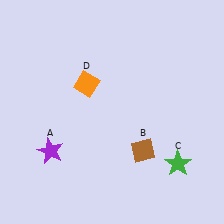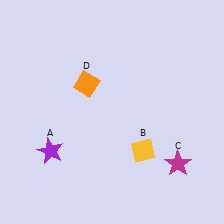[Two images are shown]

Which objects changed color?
B changed from brown to yellow. C changed from green to magenta.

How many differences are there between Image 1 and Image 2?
There are 2 differences between the two images.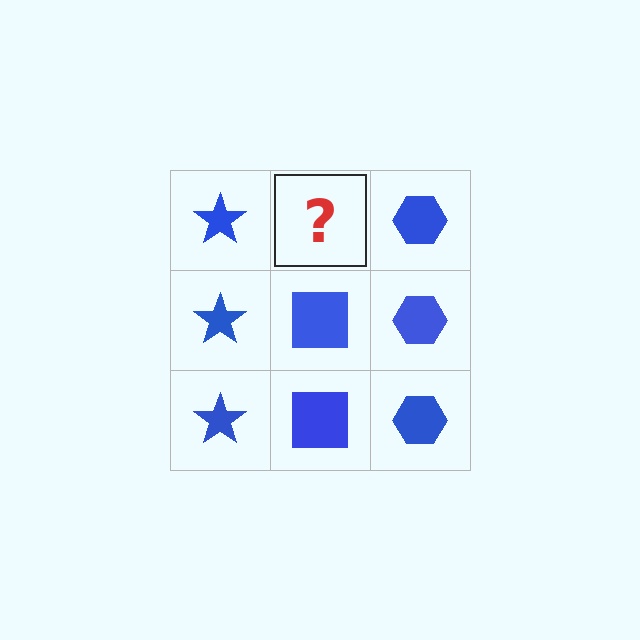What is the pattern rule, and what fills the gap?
The rule is that each column has a consistent shape. The gap should be filled with a blue square.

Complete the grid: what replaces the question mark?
The question mark should be replaced with a blue square.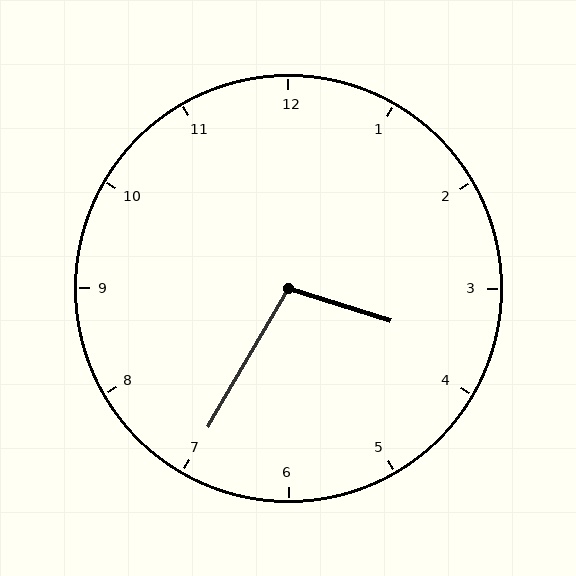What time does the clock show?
3:35.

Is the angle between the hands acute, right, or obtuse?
It is obtuse.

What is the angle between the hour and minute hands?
Approximately 102 degrees.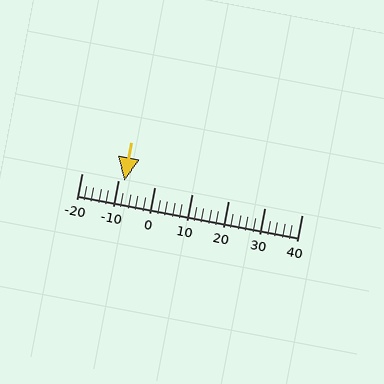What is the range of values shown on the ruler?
The ruler shows values from -20 to 40.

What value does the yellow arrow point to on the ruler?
The yellow arrow points to approximately -8.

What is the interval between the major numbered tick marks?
The major tick marks are spaced 10 units apart.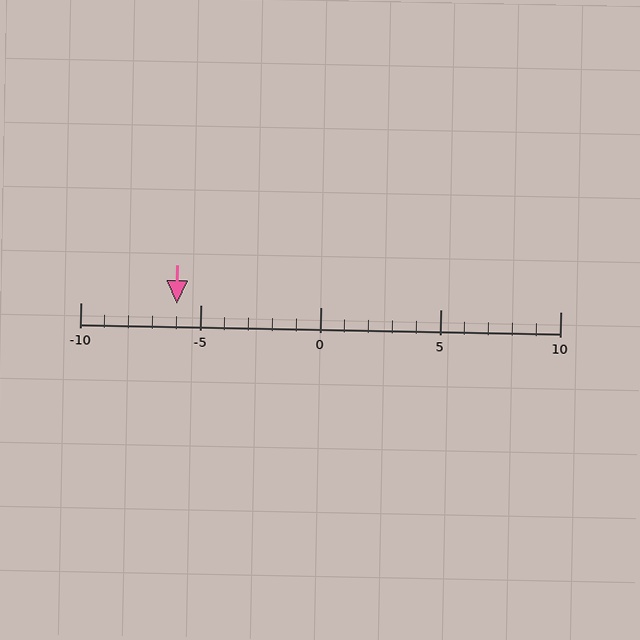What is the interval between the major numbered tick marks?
The major tick marks are spaced 5 units apart.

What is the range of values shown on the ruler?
The ruler shows values from -10 to 10.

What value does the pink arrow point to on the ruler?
The pink arrow points to approximately -6.